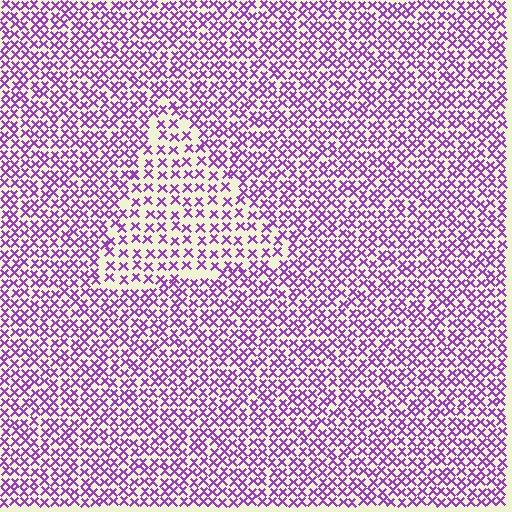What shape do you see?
I see a triangle.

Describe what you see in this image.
The image contains small purple elements arranged at two different densities. A triangle-shaped region is visible where the elements are less densely packed than the surrounding area.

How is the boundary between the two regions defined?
The boundary is defined by a change in element density (approximately 1.7x ratio). All elements are the same color, size, and shape.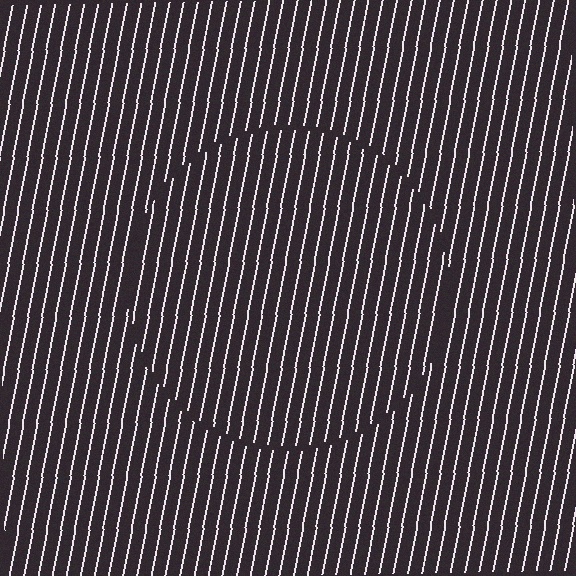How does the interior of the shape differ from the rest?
The interior of the shape contains the same grating, shifted by half a period — the contour is defined by the phase discontinuity where line-ends from the inner and outer gratings abut.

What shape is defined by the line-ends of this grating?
An illusory circle. The interior of the shape contains the same grating, shifted by half a period — the contour is defined by the phase discontinuity where line-ends from the inner and outer gratings abut.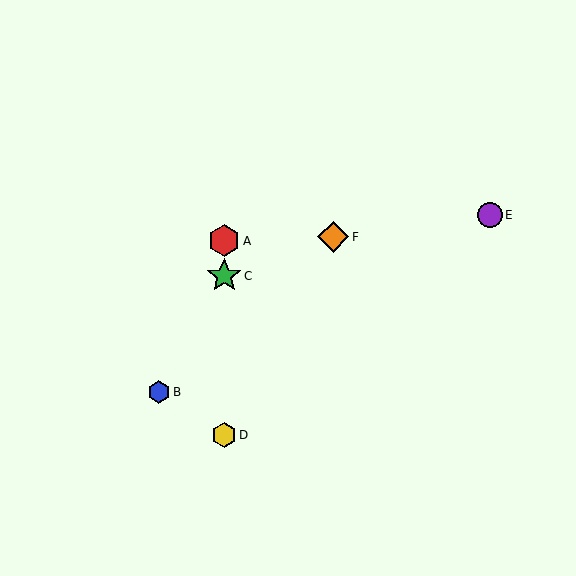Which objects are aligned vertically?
Objects A, C, D are aligned vertically.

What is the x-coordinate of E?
Object E is at x≈490.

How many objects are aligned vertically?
3 objects (A, C, D) are aligned vertically.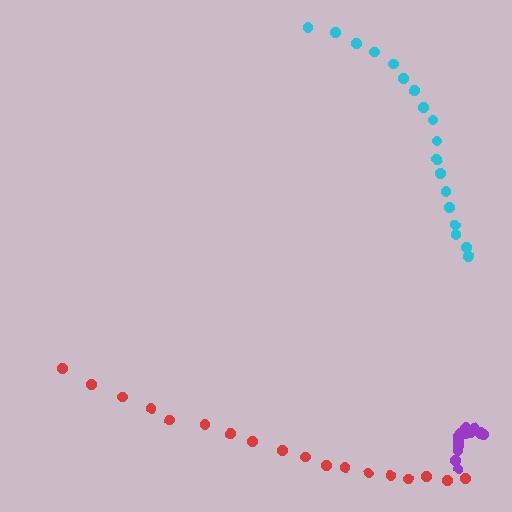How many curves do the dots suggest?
There are 3 distinct paths.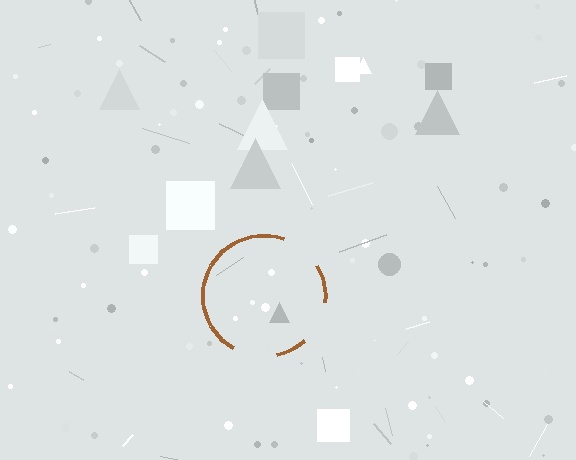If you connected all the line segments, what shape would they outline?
They would outline a circle.